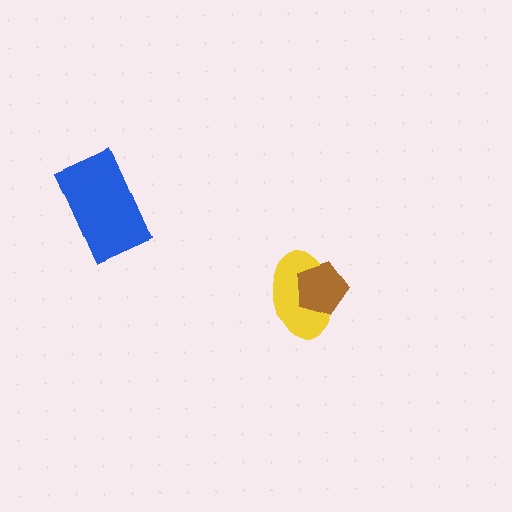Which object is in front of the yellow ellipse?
The brown pentagon is in front of the yellow ellipse.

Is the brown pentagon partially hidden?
No, no other shape covers it.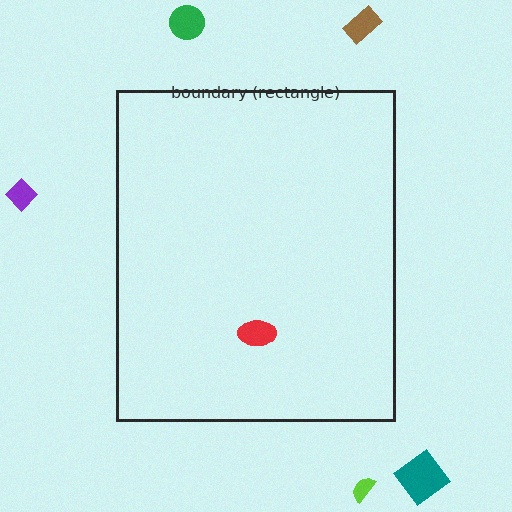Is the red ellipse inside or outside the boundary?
Inside.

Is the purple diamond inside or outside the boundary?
Outside.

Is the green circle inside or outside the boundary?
Outside.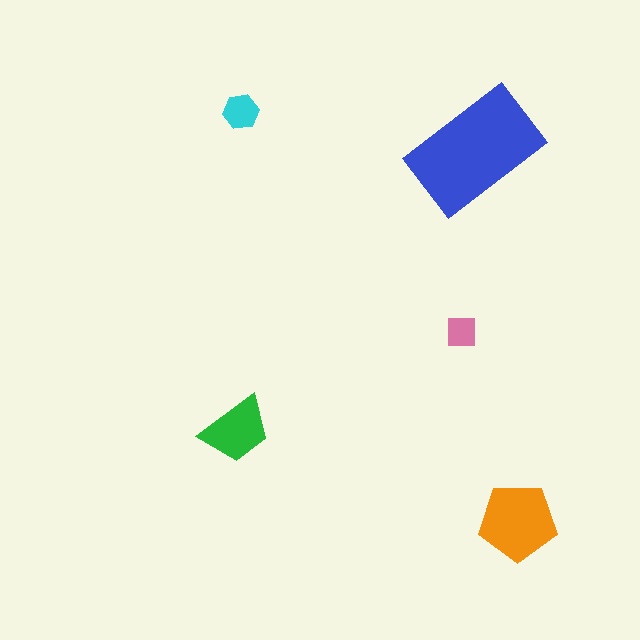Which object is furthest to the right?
The orange pentagon is rightmost.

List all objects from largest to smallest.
The blue rectangle, the orange pentagon, the green trapezoid, the cyan hexagon, the pink square.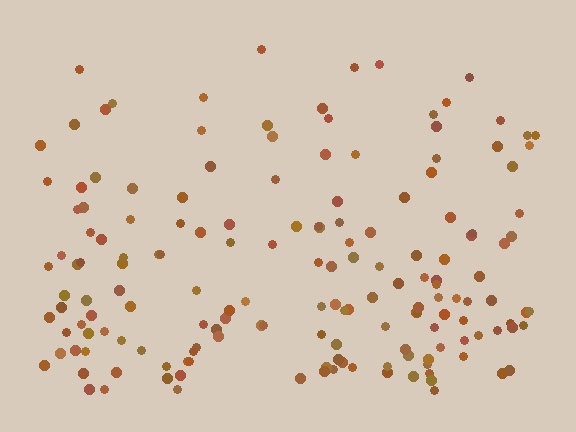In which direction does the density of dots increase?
From top to bottom, with the bottom side densest.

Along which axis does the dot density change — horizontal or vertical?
Vertical.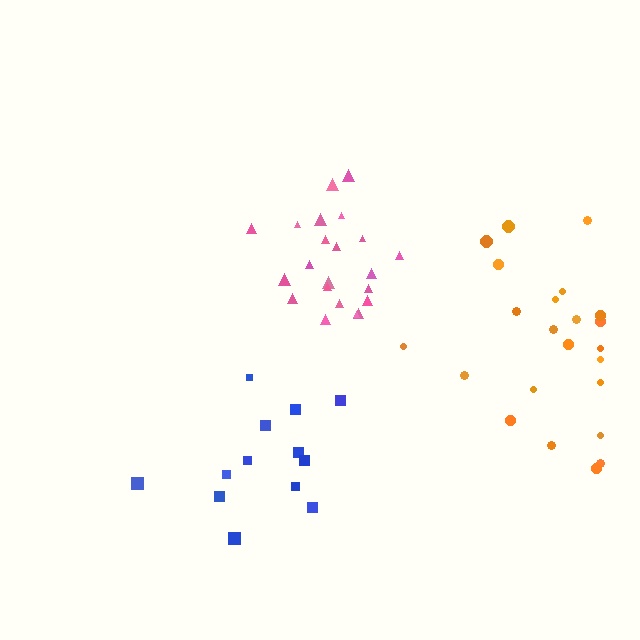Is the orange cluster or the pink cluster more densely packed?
Pink.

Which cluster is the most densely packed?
Pink.